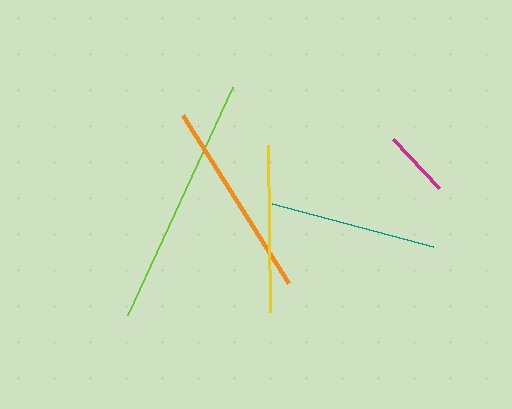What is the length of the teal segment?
The teal segment is approximately 166 pixels long.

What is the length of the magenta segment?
The magenta segment is approximately 67 pixels long.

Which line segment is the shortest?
The magenta line is the shortest at approximately 67 pixels.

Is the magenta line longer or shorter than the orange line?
The orange line is longer than the magenta line.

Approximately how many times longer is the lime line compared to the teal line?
The lime line is approximately 1.5 times the length of the teal line.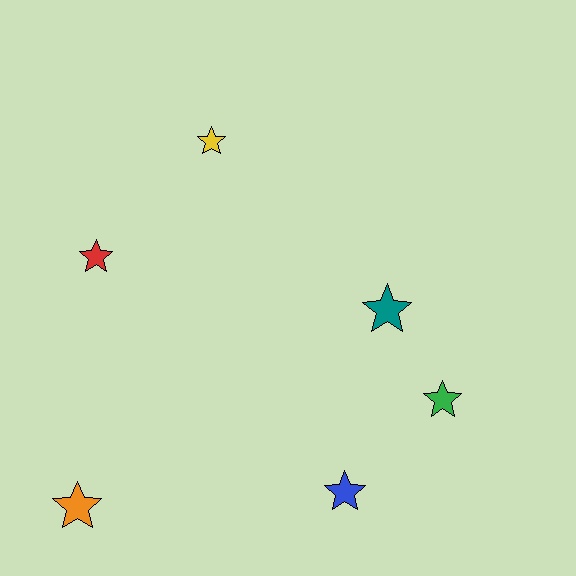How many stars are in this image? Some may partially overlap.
There are 6 stars.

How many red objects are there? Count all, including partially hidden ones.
There is 1 red object.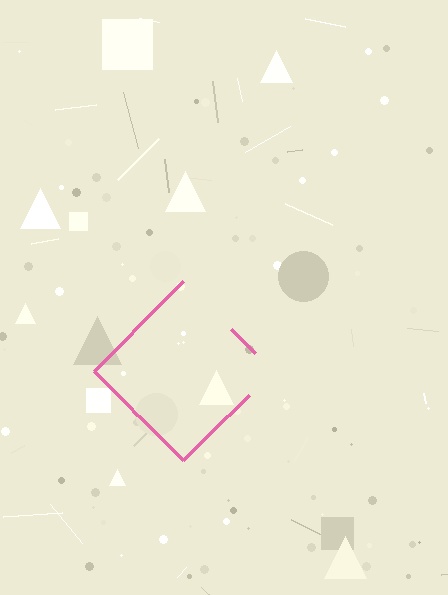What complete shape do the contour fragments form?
The contour fragments form a diamond.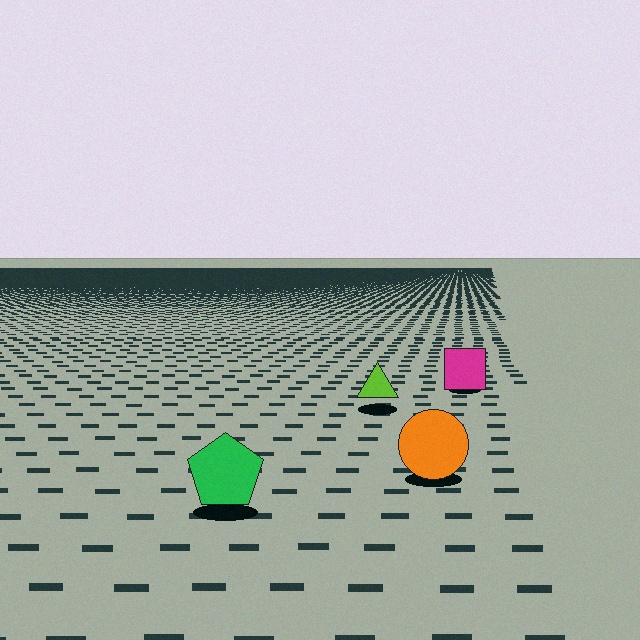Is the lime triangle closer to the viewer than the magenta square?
Yes. The lime triangle is closer — you can tell from the texture gradient: the ground texture is coarser near it.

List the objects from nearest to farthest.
From nearest to farthest: the green pentagon, the orange circle, the lime triangle, the magenta square.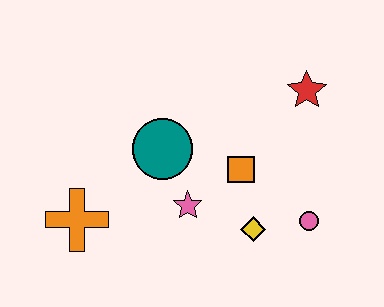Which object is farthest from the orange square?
The orange cross is farthest from the orange square.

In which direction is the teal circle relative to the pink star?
The teal circle is above the pink star.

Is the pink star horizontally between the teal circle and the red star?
Yes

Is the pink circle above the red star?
No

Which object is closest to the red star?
The orange square is closest to the red star.